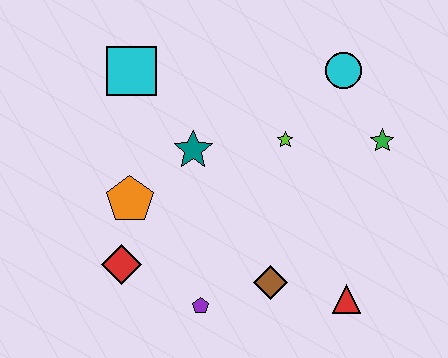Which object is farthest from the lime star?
The red diamond is farthest from the lime star.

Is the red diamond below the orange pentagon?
Yes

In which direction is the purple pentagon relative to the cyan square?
The purple pentagon is below the cyan square.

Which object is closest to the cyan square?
The teal star is closest to the cyan square.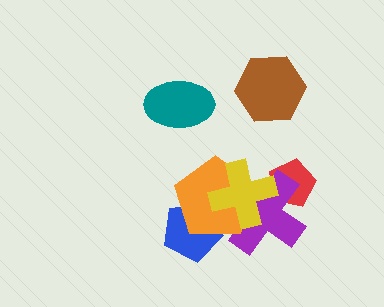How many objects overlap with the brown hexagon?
0 objects overlap with the brown hexagon.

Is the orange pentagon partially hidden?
Yes, it is partially covered by another shape.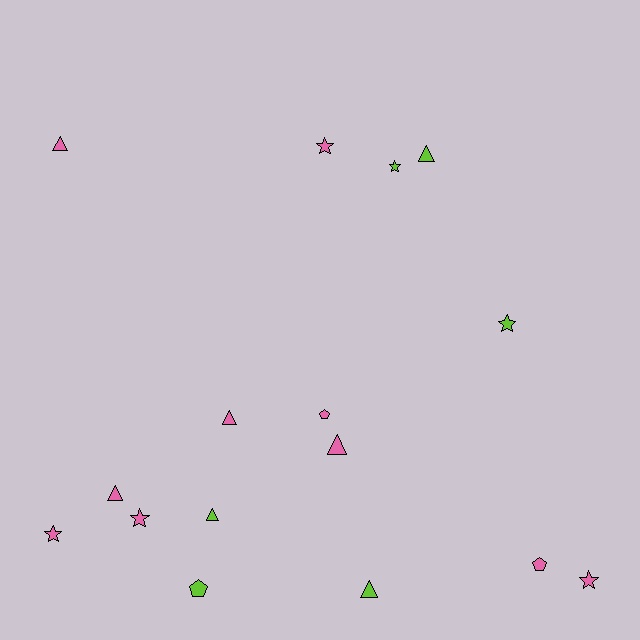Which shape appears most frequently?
Triangle, with 7 objects.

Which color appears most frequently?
Pink, with 10 objects.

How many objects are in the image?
There are 16 objects.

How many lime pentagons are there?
There is 1 lime pentagon.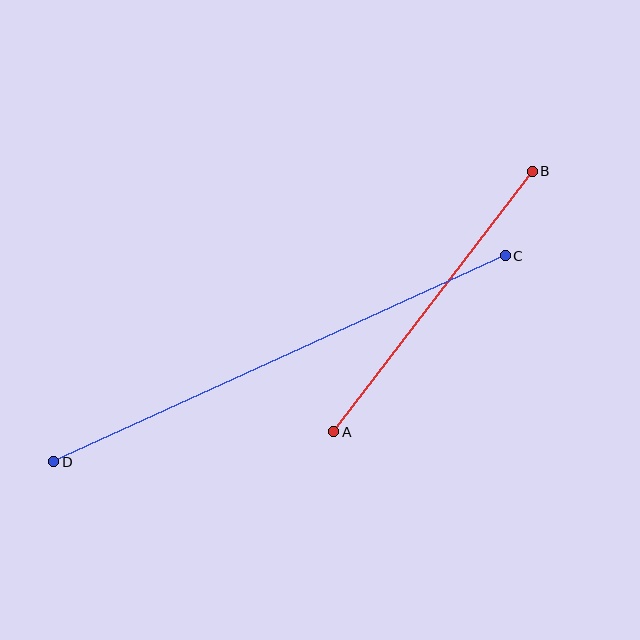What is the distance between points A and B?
The distance is approximately 327 pixels.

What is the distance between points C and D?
The distance is approximately 496 pixels.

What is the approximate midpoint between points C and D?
The midpoint is at approximately (279, 359) pixels.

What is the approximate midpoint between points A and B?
The midpoint is at approximately (433, 301) pixels.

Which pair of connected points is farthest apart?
Points C and D are farthest apart.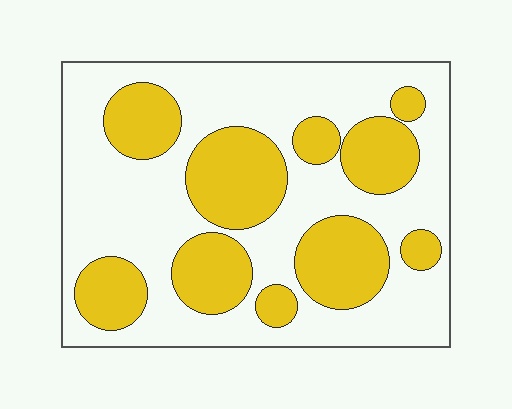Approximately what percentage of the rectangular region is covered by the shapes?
Approximately 35%.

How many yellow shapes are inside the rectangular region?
10.